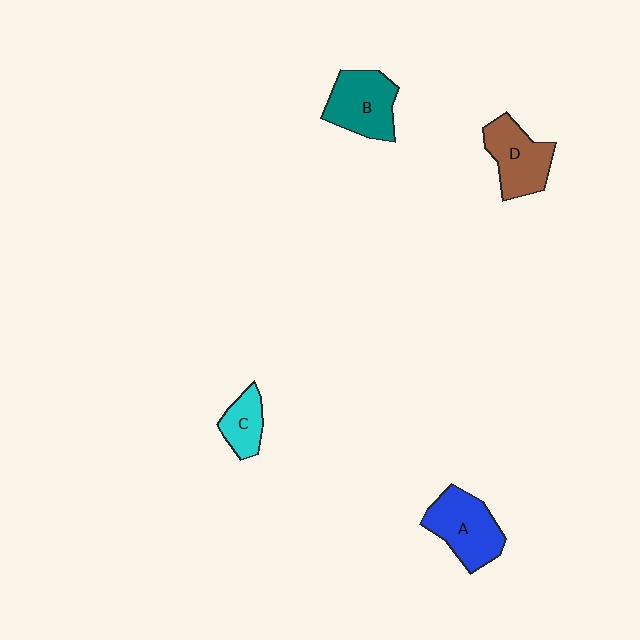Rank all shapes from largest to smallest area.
From largest to smallest: A (blue), B (teal), D (brown), C (cyan).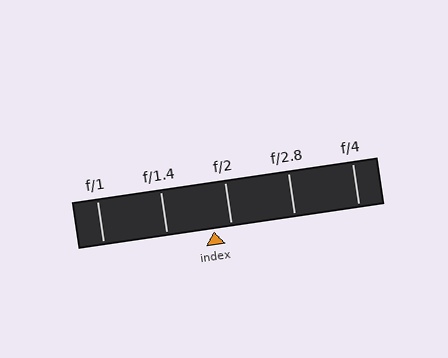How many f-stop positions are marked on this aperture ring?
There are 5 f-stop positions marked.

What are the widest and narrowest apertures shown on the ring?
The widest aperture shown is f/1 and the narrowest is f/4.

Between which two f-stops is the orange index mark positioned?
The index mark is between f/1.4 and f/2.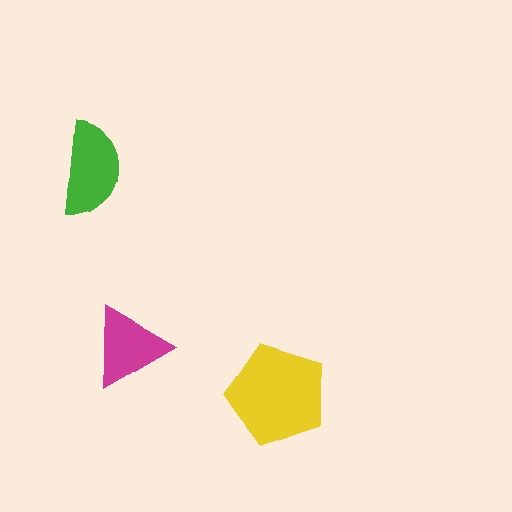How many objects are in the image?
There are 3 objects in the image.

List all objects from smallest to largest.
The magenta triangle, the green semicircle, the yellow pentagon.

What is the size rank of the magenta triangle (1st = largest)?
3rd.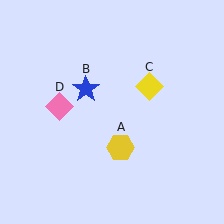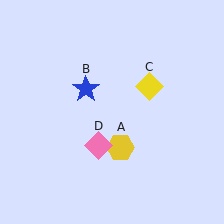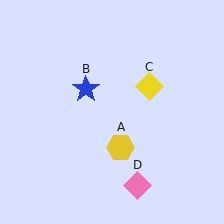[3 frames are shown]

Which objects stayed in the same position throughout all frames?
Yellow hexagon (object A) and blue star (object B) and yellow diamond (object C) remained stationary.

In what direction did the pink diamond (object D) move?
The pink diamond (object D) moved down and to the right.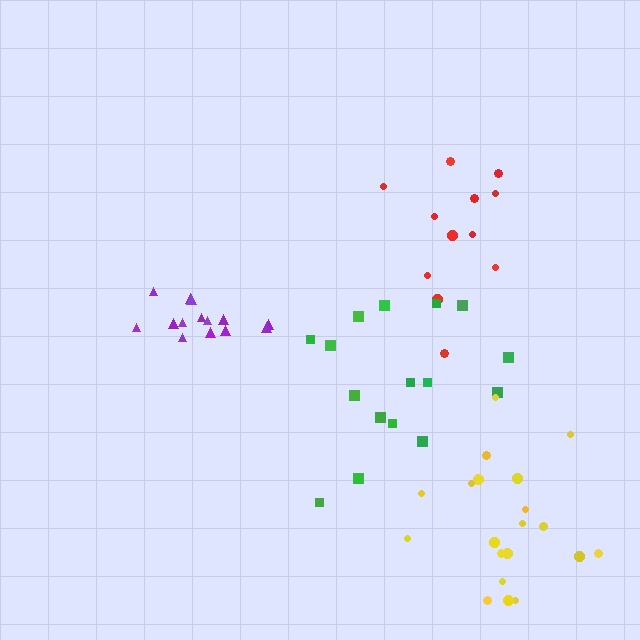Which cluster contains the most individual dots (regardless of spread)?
Yellow (20).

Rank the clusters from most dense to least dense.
purple, yellow, green, red.